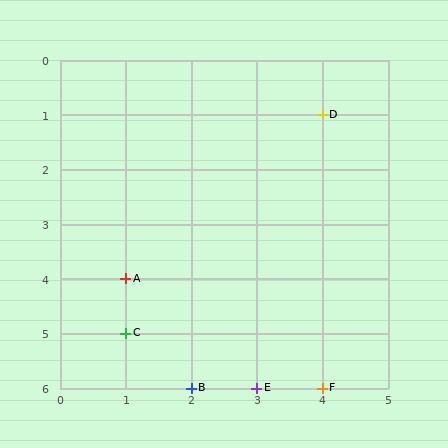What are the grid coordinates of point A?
Point A is at grid coordinates (1, 4).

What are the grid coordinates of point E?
Point E is at grid coordinates (3, 6).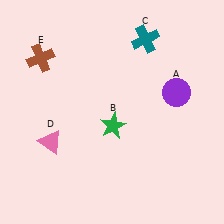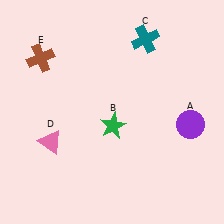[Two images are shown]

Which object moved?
The purple circle (A) moved down.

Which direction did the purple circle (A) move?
The purple circle (A) moved down.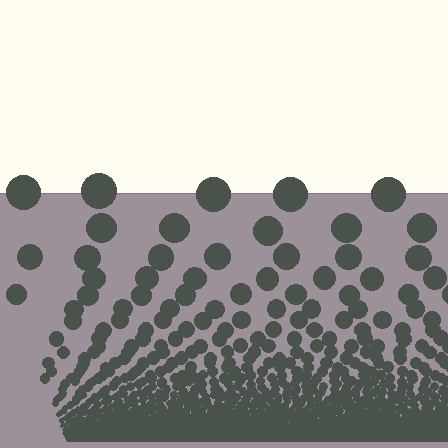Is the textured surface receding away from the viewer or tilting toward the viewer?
The surface appears to tilt toward the viewer. Texture elements get larger and sparser toward the top.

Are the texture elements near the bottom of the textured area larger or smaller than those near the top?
Smaller. The gradient is inverted — elements near the bottom are smaller and denser.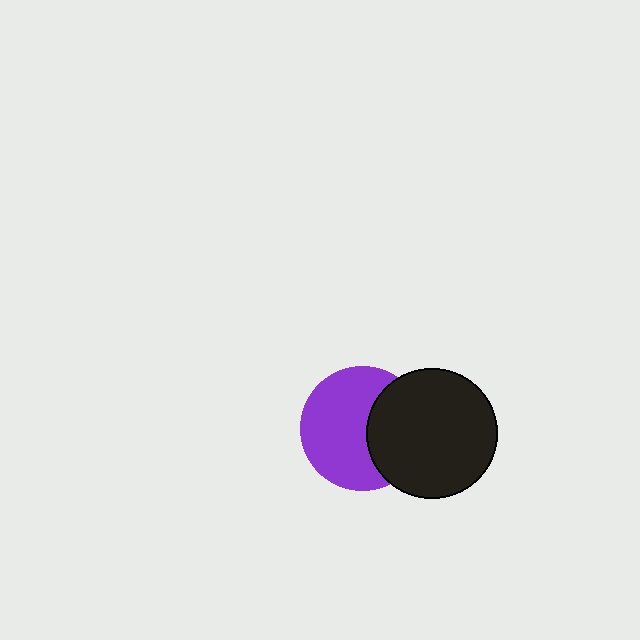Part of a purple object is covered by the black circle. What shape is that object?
It is a circle.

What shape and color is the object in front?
The object in front is a black circle.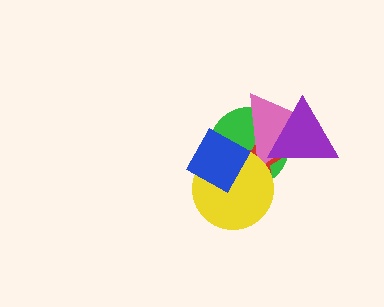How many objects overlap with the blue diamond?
4 objects overlap with the blue diamond.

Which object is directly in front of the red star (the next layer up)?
The pink triangle is directly in front of the red star.